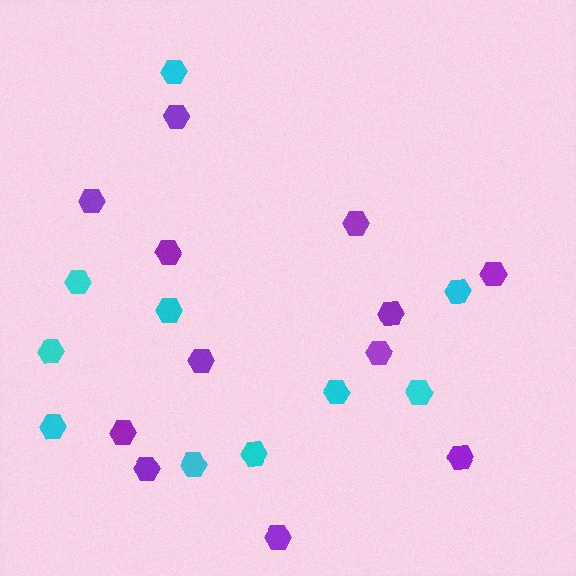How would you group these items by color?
There are 2 groups: one group of cyan hexagons (10) and one group of purple hexagons (12).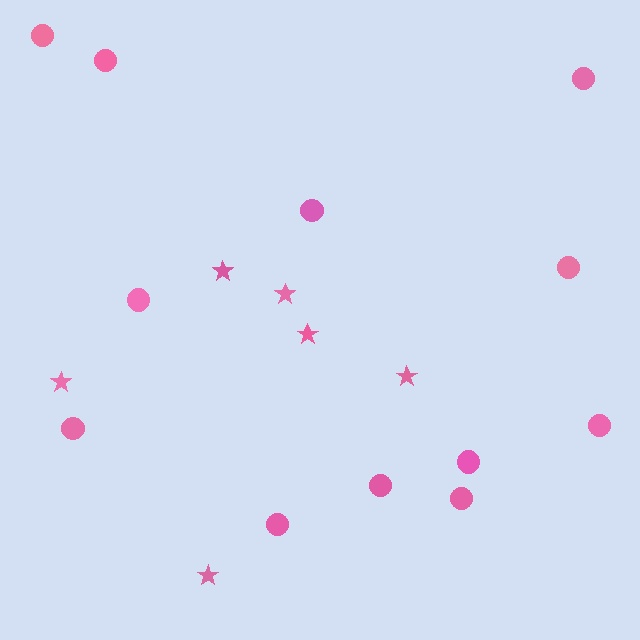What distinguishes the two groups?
There are 2 groups: one group of stars (6) and one group of circles (12).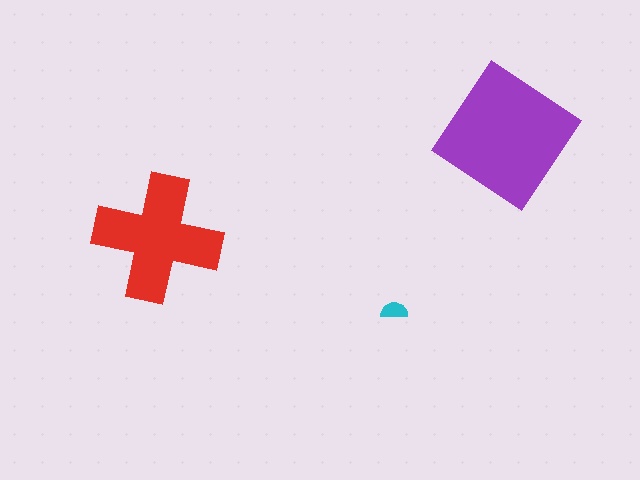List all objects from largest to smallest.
The purple diamond, the red cross, the cyan semicircle.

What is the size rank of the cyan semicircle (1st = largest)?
3rd.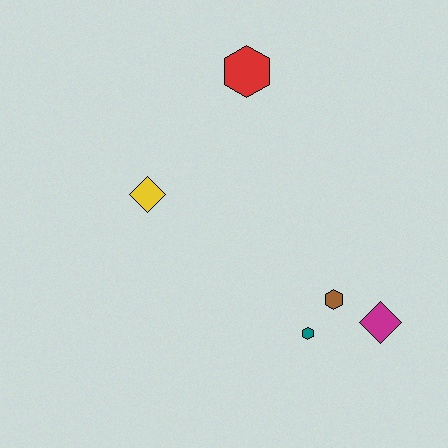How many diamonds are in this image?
There are 2 diamonds.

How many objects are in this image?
There are 5 objects.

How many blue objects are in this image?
There are no blue objects.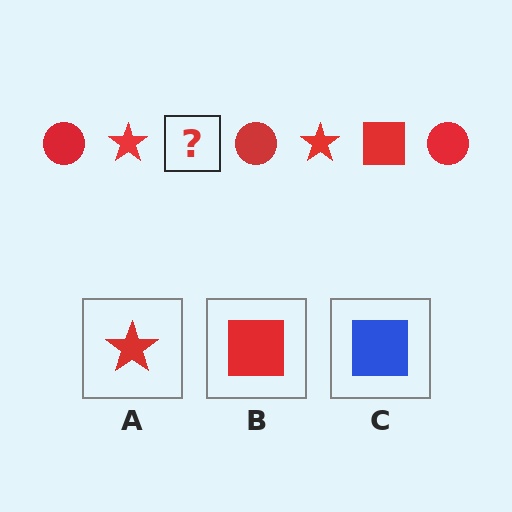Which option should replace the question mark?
Option B.